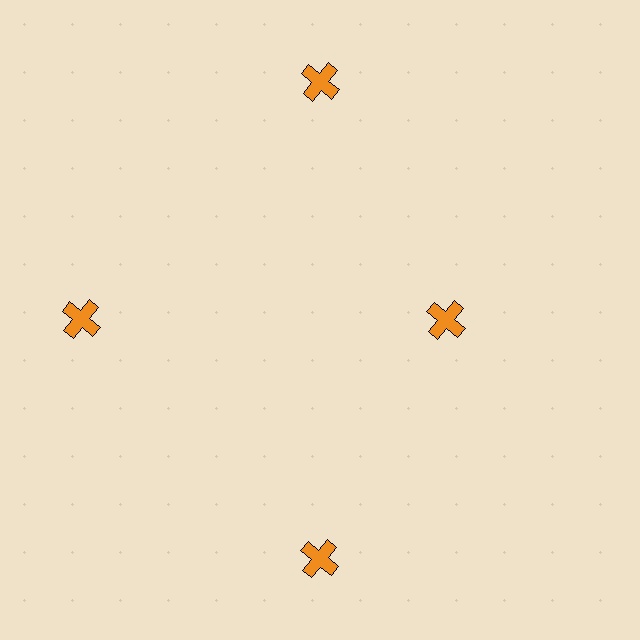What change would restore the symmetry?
The symmetry would be restored by moving it outward, back onto the ring so that all 4 crosses sit at equal angles and equal distance from the center.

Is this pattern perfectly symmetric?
No. The 4 orange crosses are arranged in a ring, but one element near the 3 o'clock position is pulled inward toward the center, breaking the 4-fold rotational symmetry.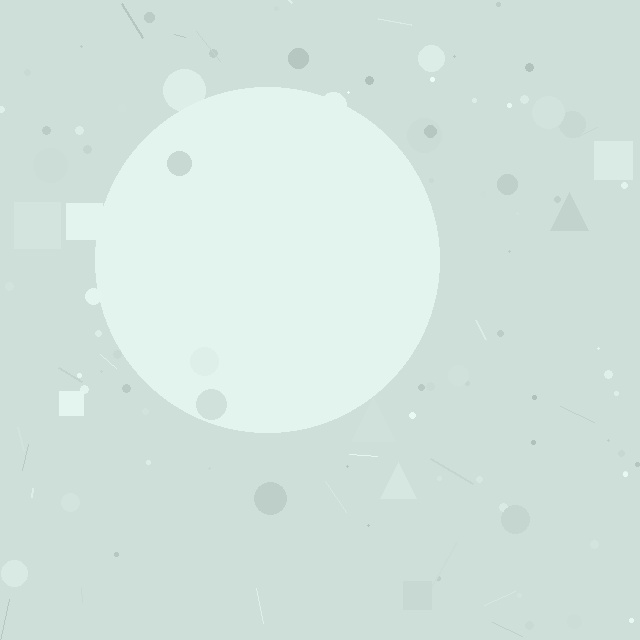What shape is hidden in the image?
A circle is hidden in the image.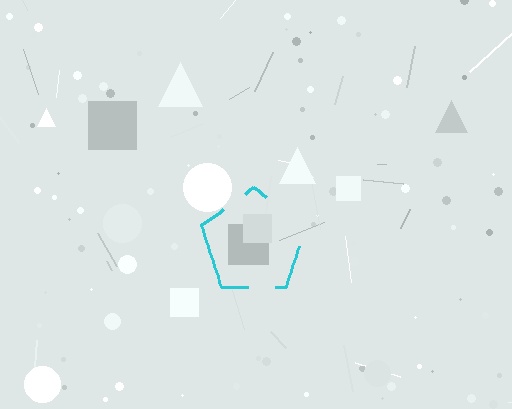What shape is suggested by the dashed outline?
The dashed outline suggests a pentagon.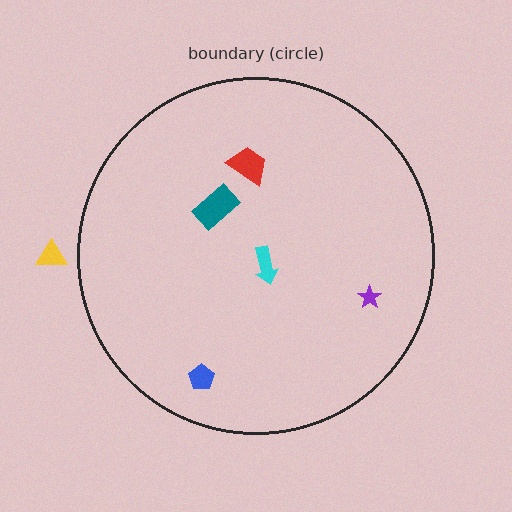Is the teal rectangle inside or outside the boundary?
Inside.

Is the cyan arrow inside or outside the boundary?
Inside.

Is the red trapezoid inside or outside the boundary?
Inside.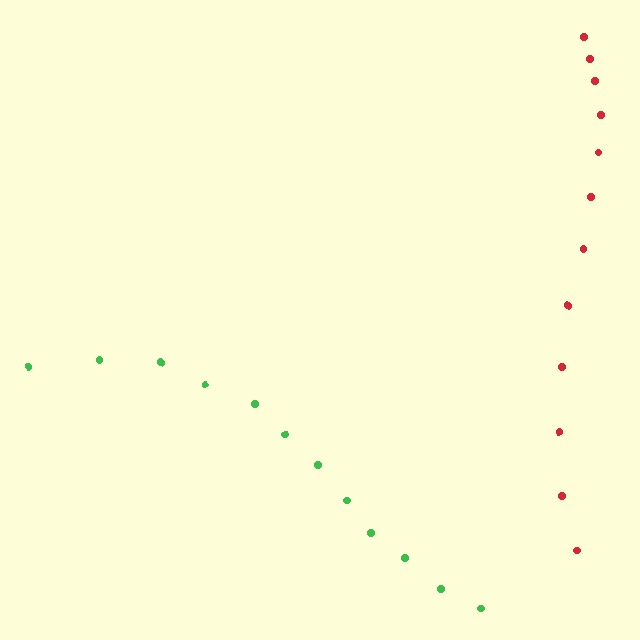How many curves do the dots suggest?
There are 2 distinct paths.